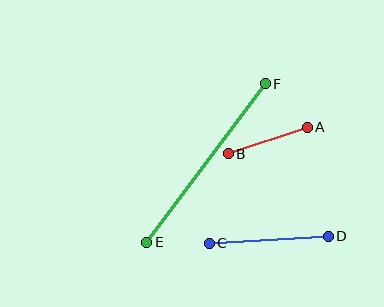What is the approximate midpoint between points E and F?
The midpoint is at approximately (206, 163) pixels.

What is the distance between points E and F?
The distance is approximately 198 pixels.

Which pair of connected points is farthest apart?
Points E and F are farthest apart.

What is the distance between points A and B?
The distance is approximately 83 pixels.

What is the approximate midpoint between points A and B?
The midpoint is at approximately (268, 141) pixels.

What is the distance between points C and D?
The distance is approximately 119 pixels.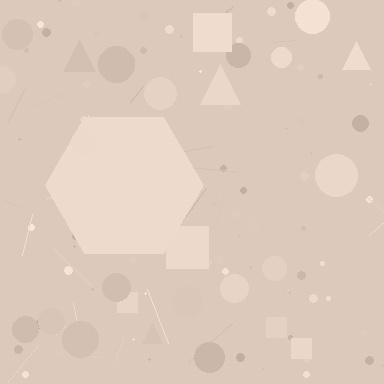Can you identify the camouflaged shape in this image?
The camouflaged shape is a hexagon.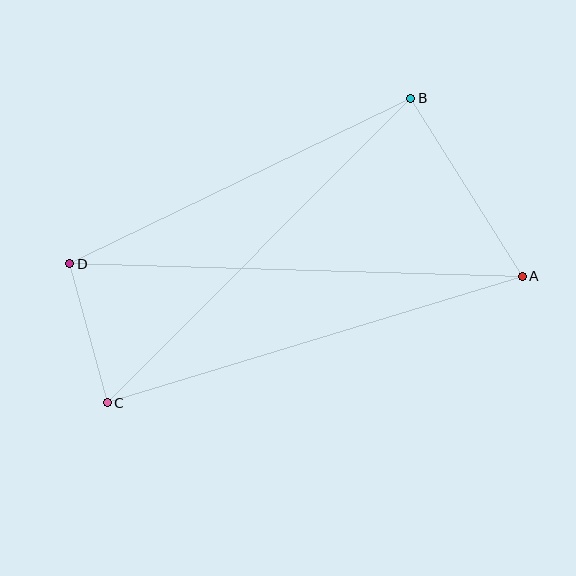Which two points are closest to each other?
Points C and D are closest to each other.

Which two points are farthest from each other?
Points A and D are farthest from each other.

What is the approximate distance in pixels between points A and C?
The distance between A and C is approximately 434 pixels.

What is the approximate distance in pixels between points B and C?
The distance between B and C is approximately 430 pixels.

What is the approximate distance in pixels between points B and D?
The distance between B and D is approximately 379 pixels.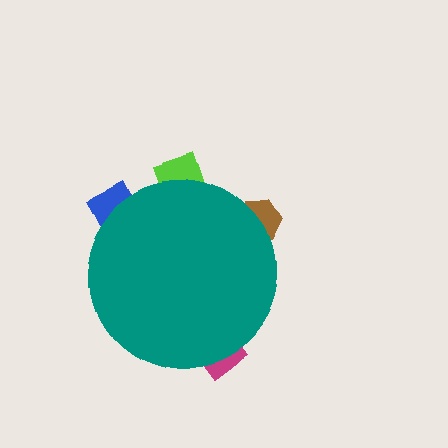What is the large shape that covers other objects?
A teal circle.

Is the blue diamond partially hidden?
Yes, the blue diamond is partially hidden behind the teal circle.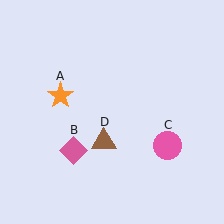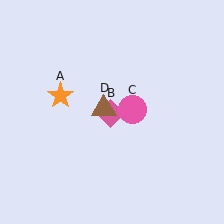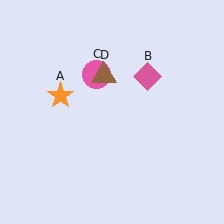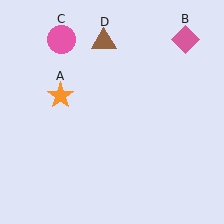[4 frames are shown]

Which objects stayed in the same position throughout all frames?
Orange star (object A) remained stationary.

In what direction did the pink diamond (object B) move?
The pink diamond (object B) moved up and to the right.